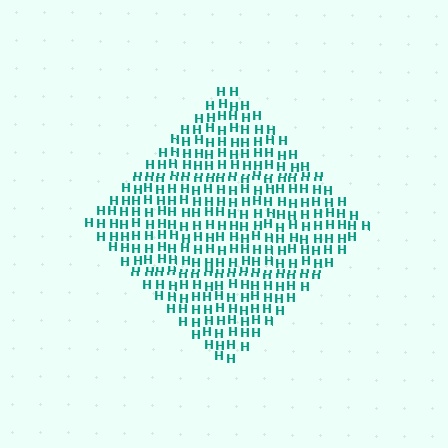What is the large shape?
The large shape is a diamond.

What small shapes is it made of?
It is made of small letter H's.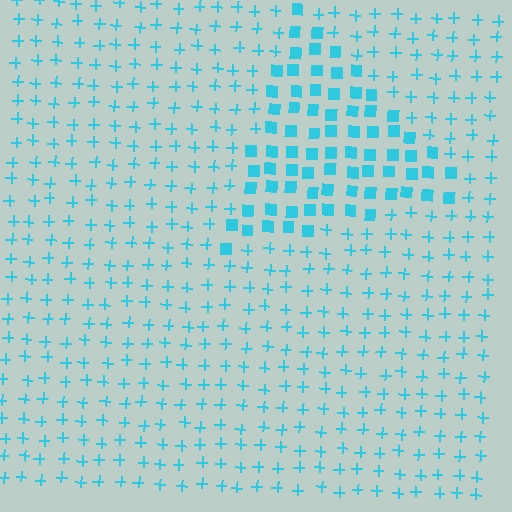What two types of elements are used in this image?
The image uses squares inside the triangle region and plus signs outside it.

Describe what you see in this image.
The image is filled with small cyan elements arranged in a uniform grid. A triangle-shaped region contains squares, while the surrounding area contains plus signs. The boundary is defined purely by the change in element shape.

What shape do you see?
I see a triangle.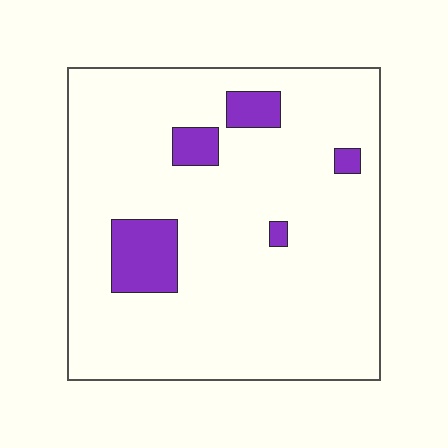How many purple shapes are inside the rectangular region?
5.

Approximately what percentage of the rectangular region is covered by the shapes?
Approximately 10%.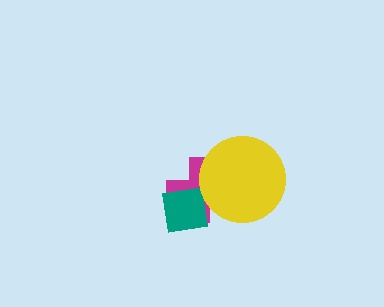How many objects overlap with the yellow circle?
1 object overlaps with the yellow circle.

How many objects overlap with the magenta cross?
2 objects overlap with the magenta cross.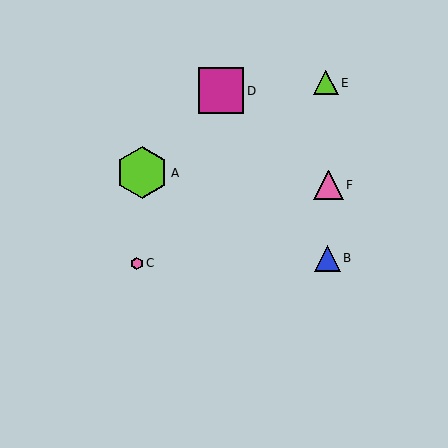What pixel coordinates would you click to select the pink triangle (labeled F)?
Click at (328, 185) to select the pink triangle F.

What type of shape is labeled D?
Shape D is a magenta square.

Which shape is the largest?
The lime hexagon (labeled A) is the largest.